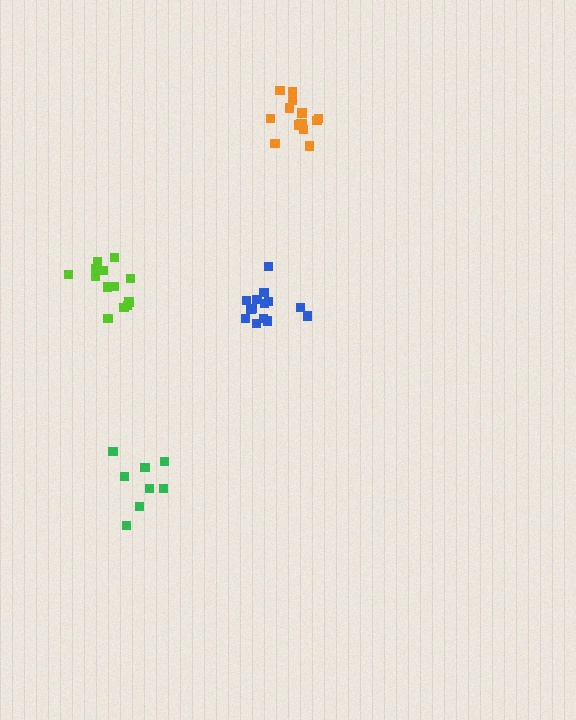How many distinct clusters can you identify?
There are 4 distinct clusters.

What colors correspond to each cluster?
The clusters are colored: green, blue, lime, orange.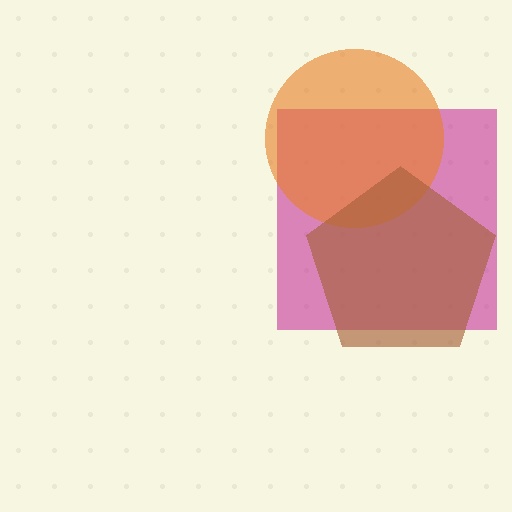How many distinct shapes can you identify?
There are 3 distinct shapes: a magenta square, an orange circle, a brown pentagon.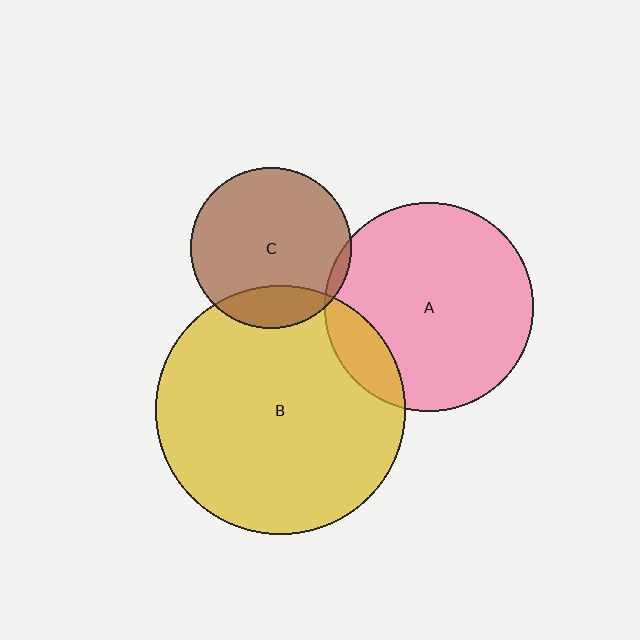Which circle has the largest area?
Circle B (yellow).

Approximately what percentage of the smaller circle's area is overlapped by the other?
Approximately 15%.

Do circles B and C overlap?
Yes.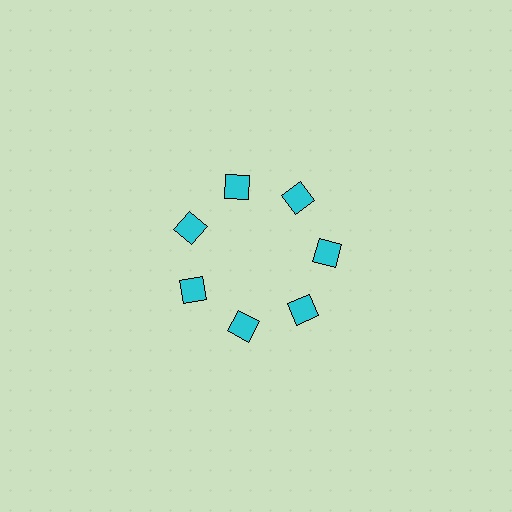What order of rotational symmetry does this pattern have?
This pattern has 7-fold rotational symmetry.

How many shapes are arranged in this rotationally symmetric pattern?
There are 7 shapes, arranged in 7 groups of 1.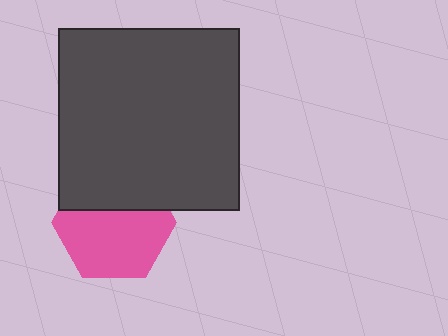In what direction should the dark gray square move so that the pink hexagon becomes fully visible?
The dark gray square should move up. That is the shortest direction to clear the overlap and leave the pink hexagon fully visible.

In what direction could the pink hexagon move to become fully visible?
The pink hexagon could move down. That would shift it out from behind the dark gray square entirely.